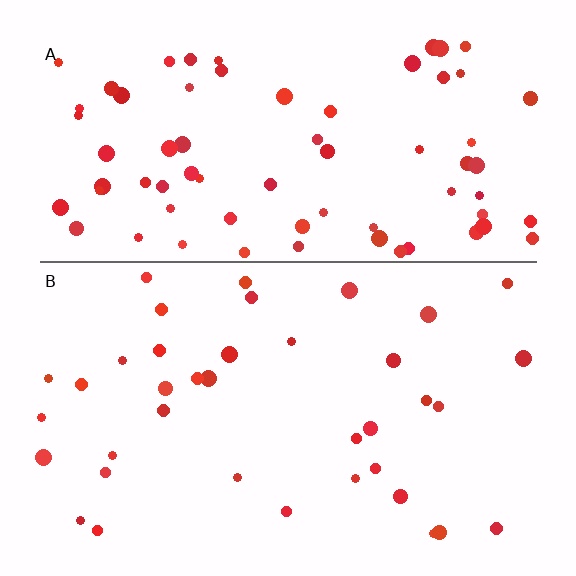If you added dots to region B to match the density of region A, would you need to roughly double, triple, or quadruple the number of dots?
Approximately double.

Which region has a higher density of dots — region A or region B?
A (the top).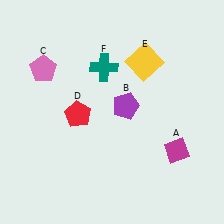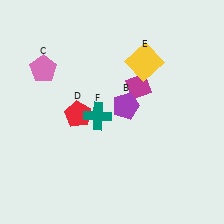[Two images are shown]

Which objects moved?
The objects that moved are: the magenta diamond (A), the teal cross (F).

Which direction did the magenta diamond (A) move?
The magenta diamond (A) moved up.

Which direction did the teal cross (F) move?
The teal cross (F) moved down.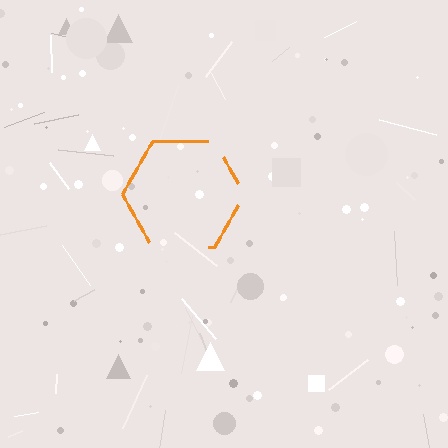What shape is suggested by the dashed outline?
The dashed outline suggests a hexagon.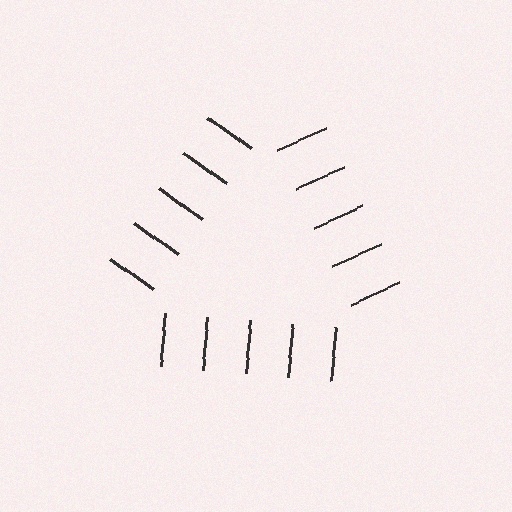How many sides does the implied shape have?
3 sides — the line-ends trace a triangle.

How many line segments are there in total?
15 — 5 along each of the 3 edges.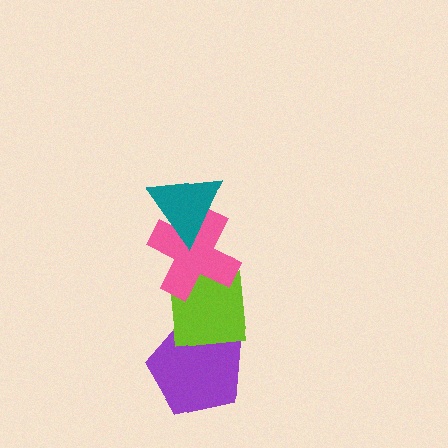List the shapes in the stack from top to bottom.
From top to bottom: the teal triangle, the pink cross, the lime square, the purple pentagon.